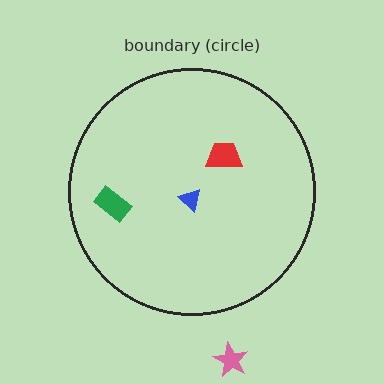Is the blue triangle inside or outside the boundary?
Inside.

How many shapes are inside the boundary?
3 inside, 1 outside.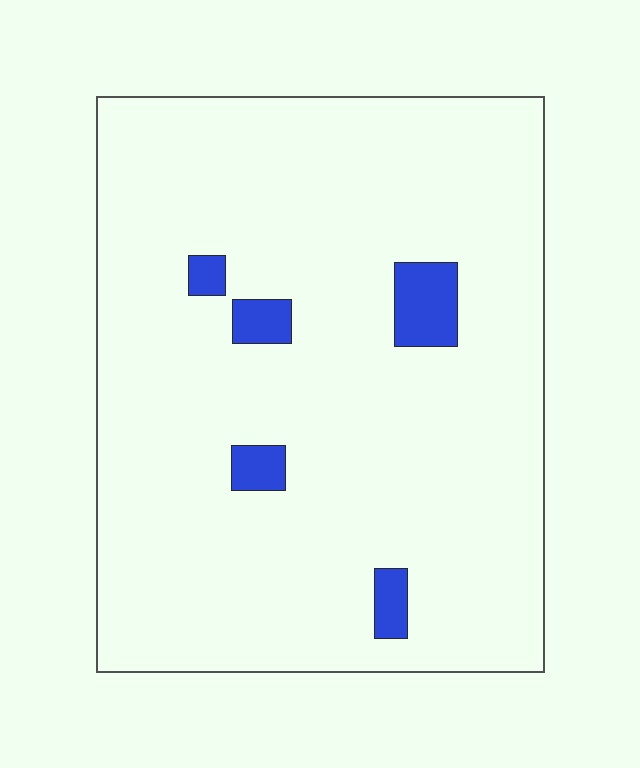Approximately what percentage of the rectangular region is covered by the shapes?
Approximately 5%.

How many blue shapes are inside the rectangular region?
5.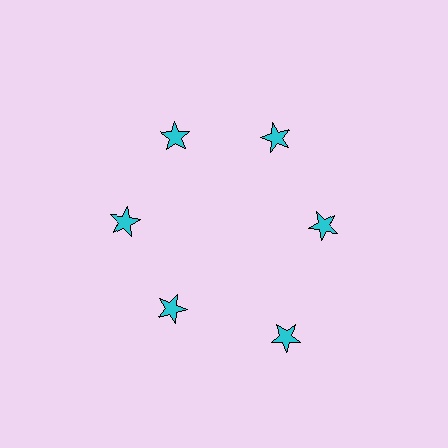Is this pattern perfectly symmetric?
No. The 6 cyan stars are arranged in a ring, but one element near the 5 o'clock position is pushed outward from the center, breaking the 6-fold rotational symmetry.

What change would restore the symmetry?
The symmetry would be restored by moving it inward, back onto the ring so that all 6 stars sit at equal angles and equal distance from the center.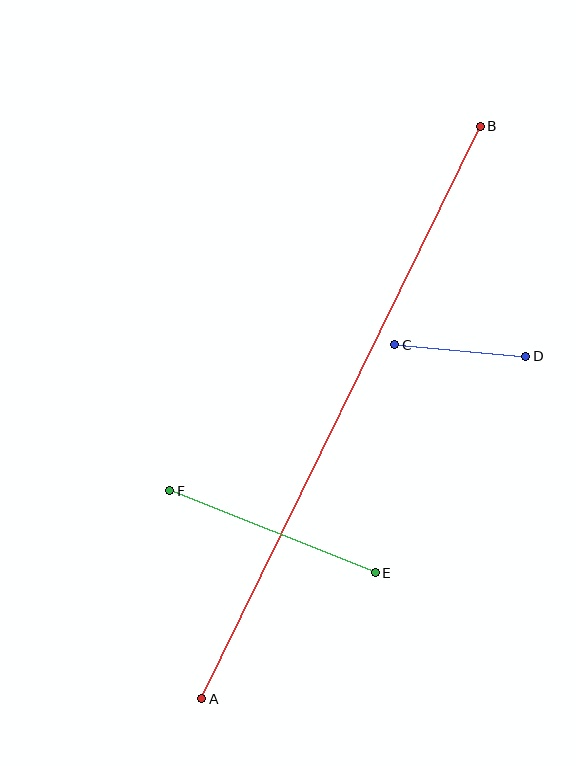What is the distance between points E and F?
The distance is approximately 221 pixels.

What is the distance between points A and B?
The distance is approximately 637 pixels.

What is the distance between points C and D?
The distance is approximately 132 pixels.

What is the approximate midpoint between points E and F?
The midpoint is at approximately (272, 532) pixels.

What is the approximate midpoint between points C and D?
The midpoint is at approximately (460, 350) pixels.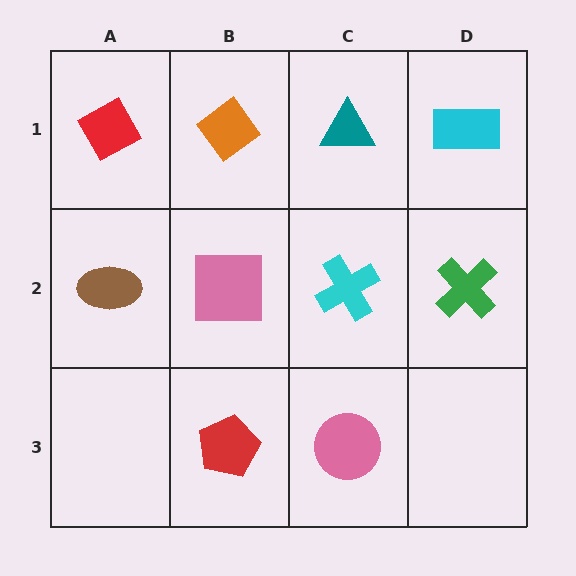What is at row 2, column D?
A green cross.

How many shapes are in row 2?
4 shapes.